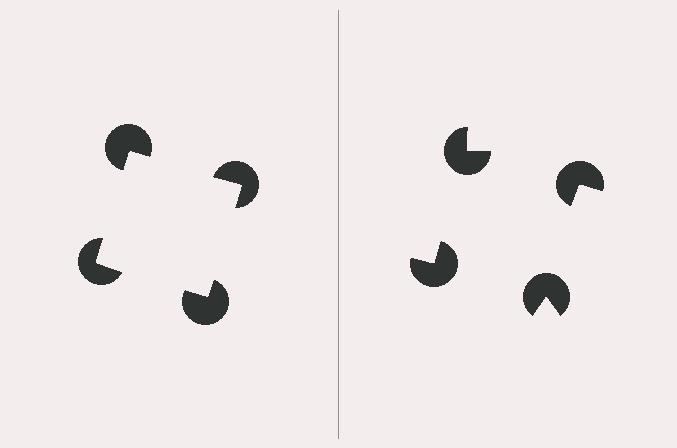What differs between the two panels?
The pac-man discs are positioned identically on both sides; only the wedge orientations differ. On the left they align to a square; on the right they are misaligned.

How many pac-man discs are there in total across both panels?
8 — 4 on each side.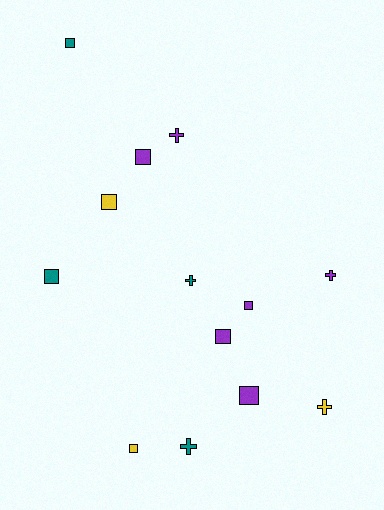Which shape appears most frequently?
Square, with 8 objects.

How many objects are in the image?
There are 13 objects.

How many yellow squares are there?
There are 2 yellow squares.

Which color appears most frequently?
Purple, with 6 objects.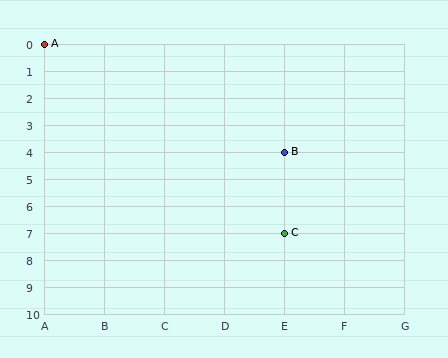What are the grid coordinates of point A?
Point A is at grid coordinates (A, 0).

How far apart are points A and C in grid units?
Points A and C are 4 columns and 7 rows apart (about 8.1 grid units diagonally).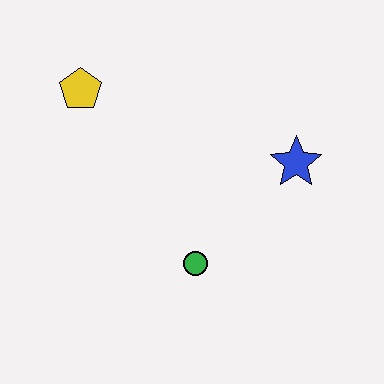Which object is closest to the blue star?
The green circle is closest to the blue star.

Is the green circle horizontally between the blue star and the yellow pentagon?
Yes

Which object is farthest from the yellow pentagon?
The blue star is farthest from the yellow pentagon.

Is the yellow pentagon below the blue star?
No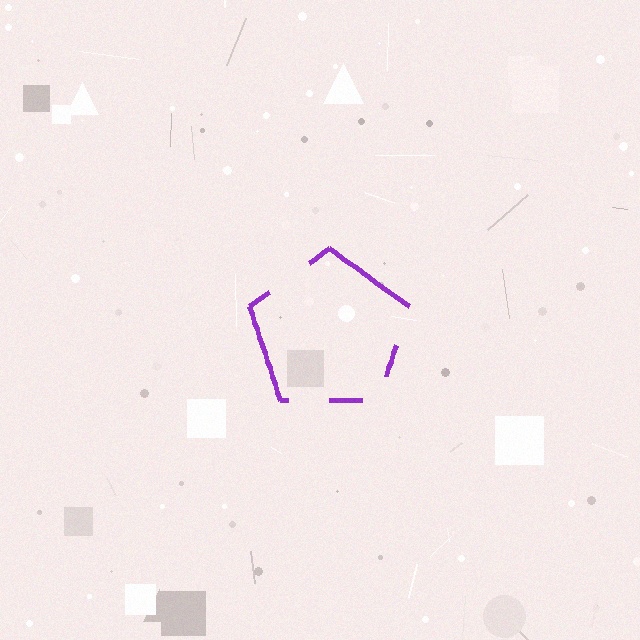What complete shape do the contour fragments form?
The contour fragments form a pentagon.